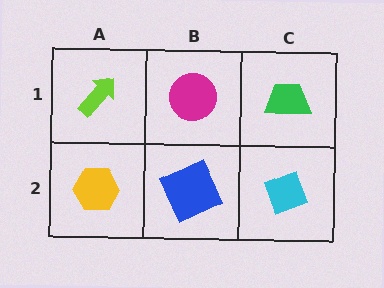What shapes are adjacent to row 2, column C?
A green trapezoid (row 1, column C), a blue square (row 2, column B).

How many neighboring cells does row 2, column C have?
2.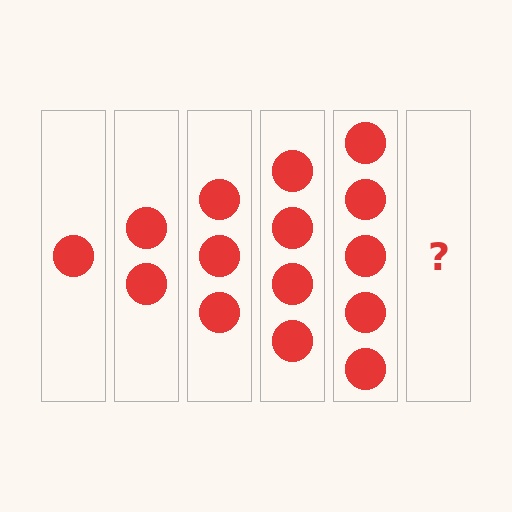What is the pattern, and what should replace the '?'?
The pattern is that each step adds one more circle. The '?' should be 6 circles.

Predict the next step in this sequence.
The next step is 6 circles.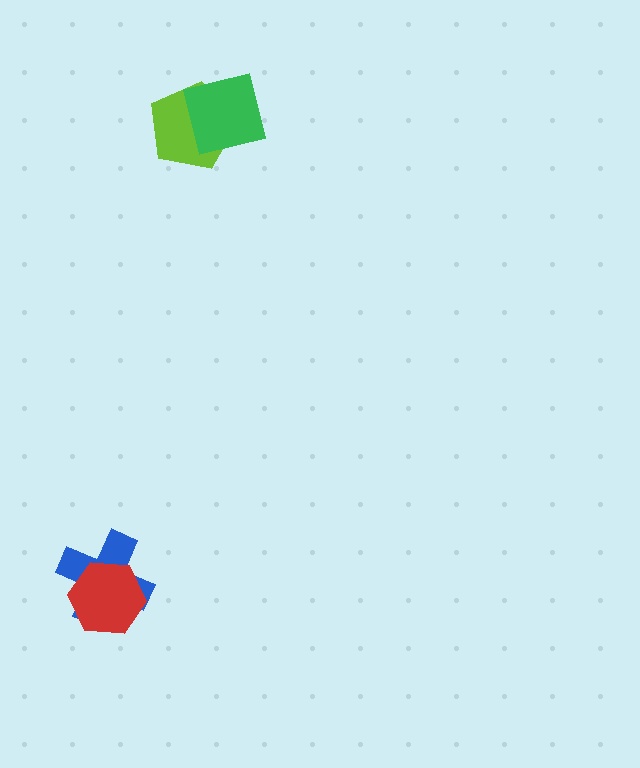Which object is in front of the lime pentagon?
The green square is in front of the lime pentagon.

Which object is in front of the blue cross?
The red hexagon is in front of the blue cross.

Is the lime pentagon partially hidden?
Yes, it is partially covered by another shape.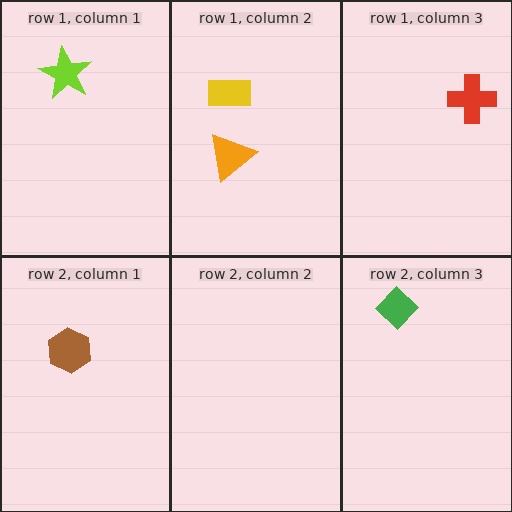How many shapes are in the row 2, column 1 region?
1.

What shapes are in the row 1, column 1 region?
The lime star.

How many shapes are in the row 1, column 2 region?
2.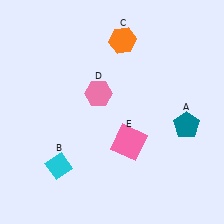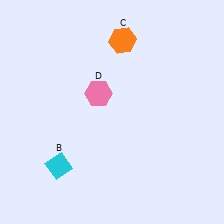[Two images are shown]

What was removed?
The pink square (E), the teal pentagon (A) were removed in Image 2.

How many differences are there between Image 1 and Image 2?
There are 2 differences between the two images.